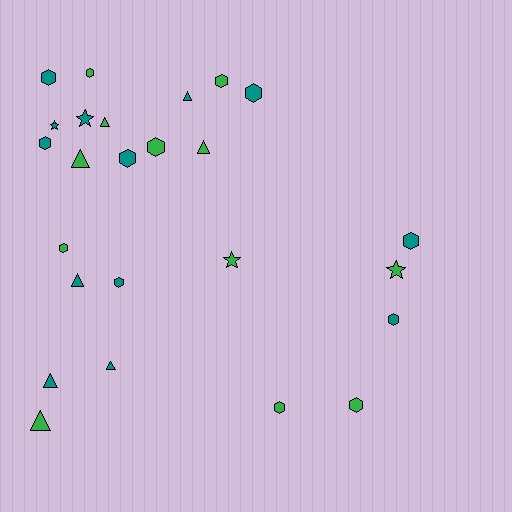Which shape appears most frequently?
Hexagon, with 13 objects.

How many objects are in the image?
There are 25 objects.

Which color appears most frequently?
Teal, with 13 objects.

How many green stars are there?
There are 2 green stars.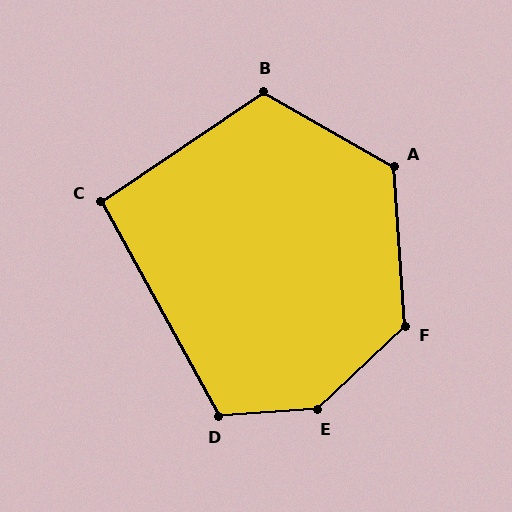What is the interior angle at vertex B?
Approximately 116 degrees (obtuse).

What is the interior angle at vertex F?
Approximately 130 degrees (obtuse).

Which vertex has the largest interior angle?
E, at approximately 141 degrees.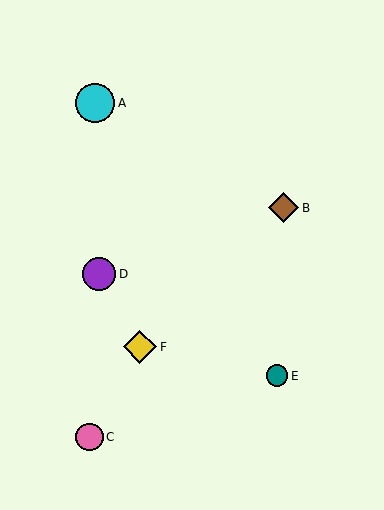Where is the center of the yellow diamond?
The center of the yellow diamond is at (140, 347).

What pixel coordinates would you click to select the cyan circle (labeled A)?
Click at (95, 103) to select the cyan circle A.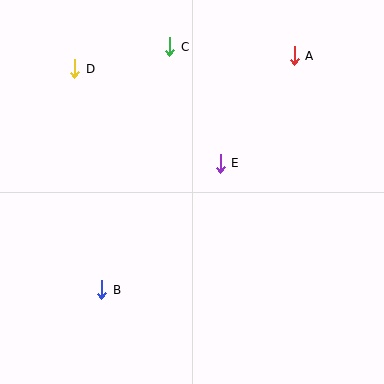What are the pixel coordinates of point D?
Point D is at (75, 69).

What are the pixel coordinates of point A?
Point A is at (294, 56).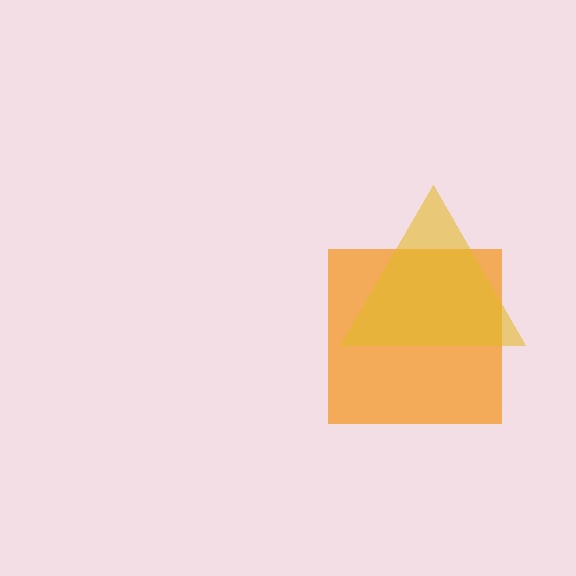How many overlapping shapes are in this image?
There are 2 overlapping shapes in the image.